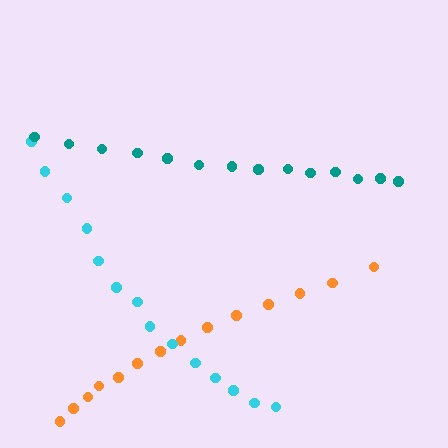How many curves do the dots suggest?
There are 3 distinct paths.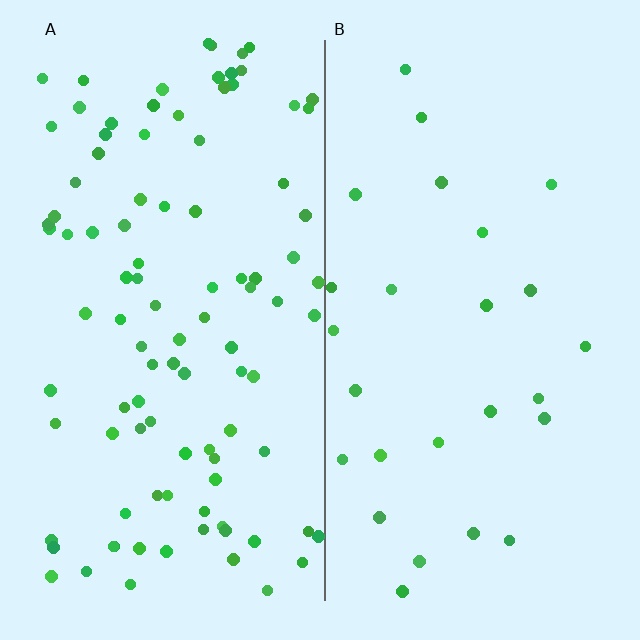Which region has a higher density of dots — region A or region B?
A (the left).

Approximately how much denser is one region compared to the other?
Approximately 3.8× — region A over region B.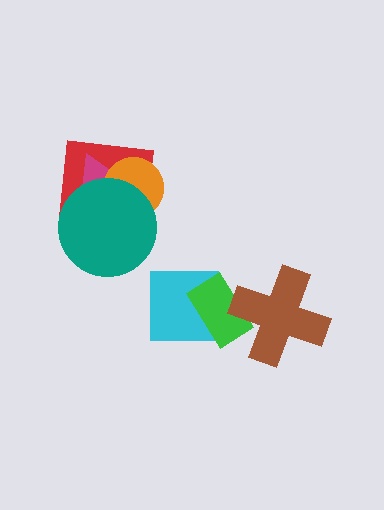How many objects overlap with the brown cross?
1 object overlaps with the brown cross.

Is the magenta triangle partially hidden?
Yes, it is partially covered by another shape.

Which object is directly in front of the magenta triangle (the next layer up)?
The orange circle is directly in front of the magenta triangle.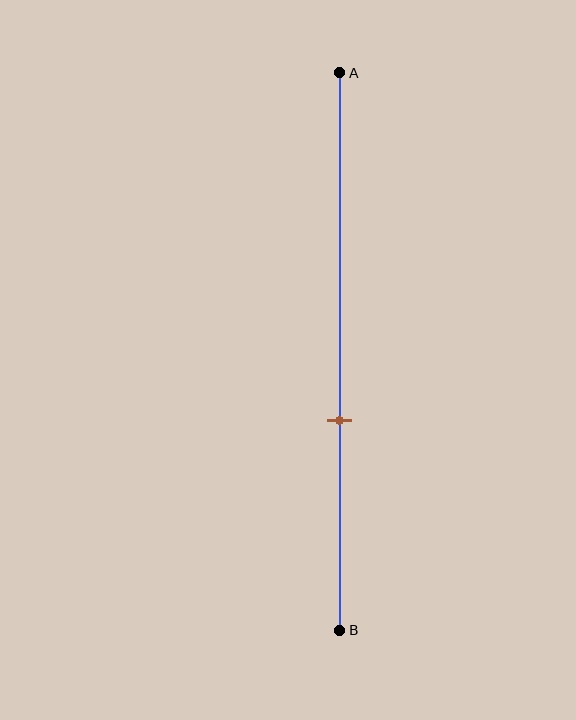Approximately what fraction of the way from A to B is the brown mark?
The brown mark is approximately 60% of the way from A to B.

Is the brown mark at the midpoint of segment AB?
No, the mark is at about 60% from A, not at the 50% midpoint.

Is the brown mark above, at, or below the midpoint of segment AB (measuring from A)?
The brown mark is below the midpoint of segment AB.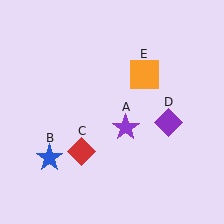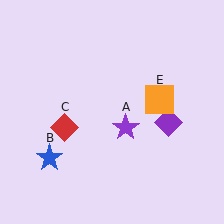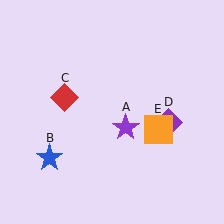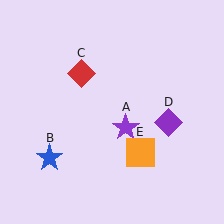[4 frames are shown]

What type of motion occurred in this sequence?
The red diamond (object C), orange square (object E) rotated clockwise around the center of the scene.